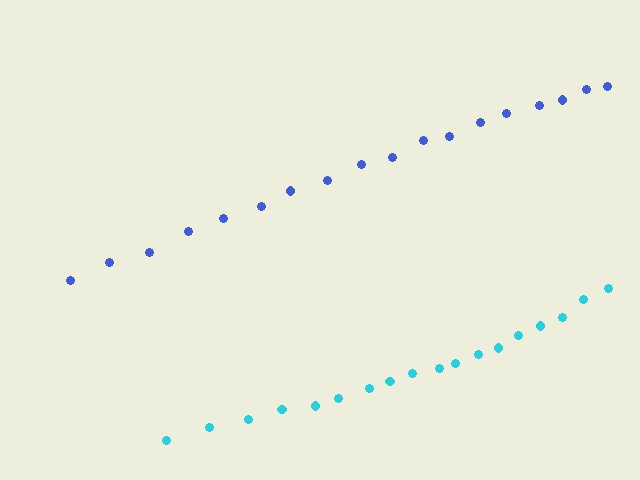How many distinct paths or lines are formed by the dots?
There are 2 distinct paths.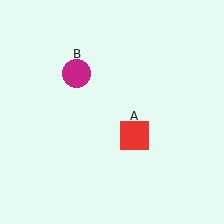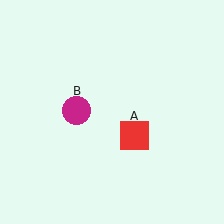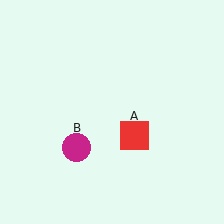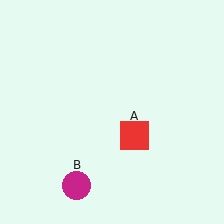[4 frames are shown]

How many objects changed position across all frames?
1 object changed position: magenta circle (object B).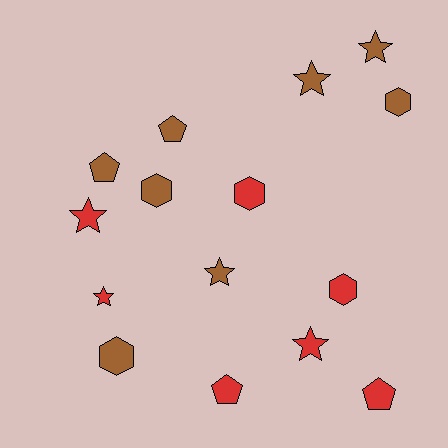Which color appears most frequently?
Brown, with 8 objects.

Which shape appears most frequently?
Star, with 6 objects.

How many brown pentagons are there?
There are 2 brown pentagons.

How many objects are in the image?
There are 15 objects.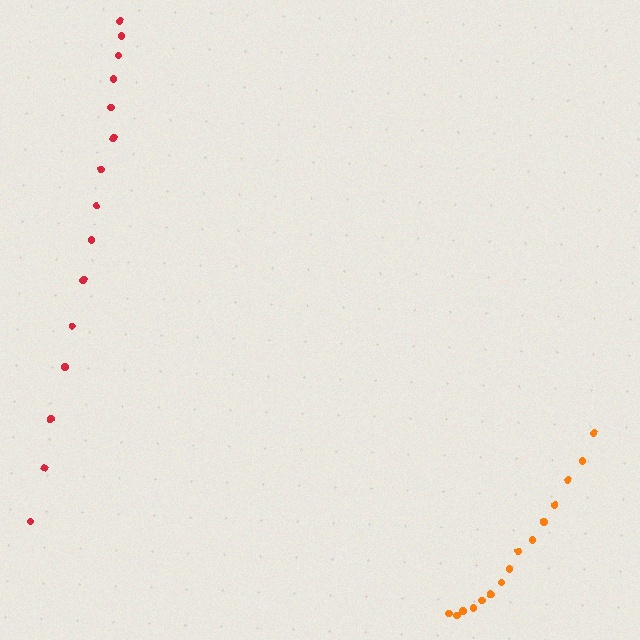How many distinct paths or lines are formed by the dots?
There are 2 distinct paths.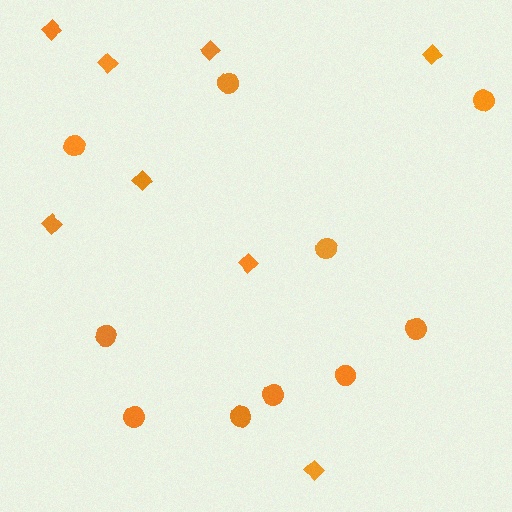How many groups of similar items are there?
There are 2 groups: one group of diamonds (8) and one group of circles (10).